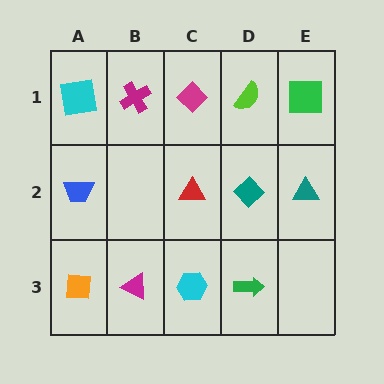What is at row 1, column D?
A lime semicircle.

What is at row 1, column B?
A magenta cross.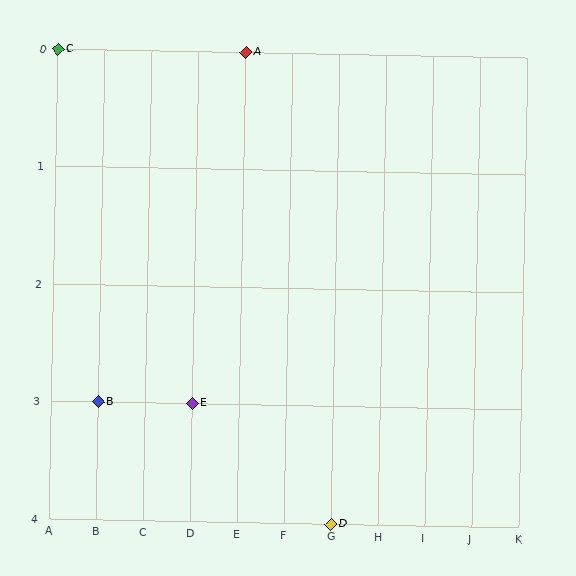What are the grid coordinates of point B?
Point B is at grid coordinates (B, 3).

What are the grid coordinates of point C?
Point C is at grid coordinates (A, 0).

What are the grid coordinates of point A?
Point A is at grid coordinates (E, 0).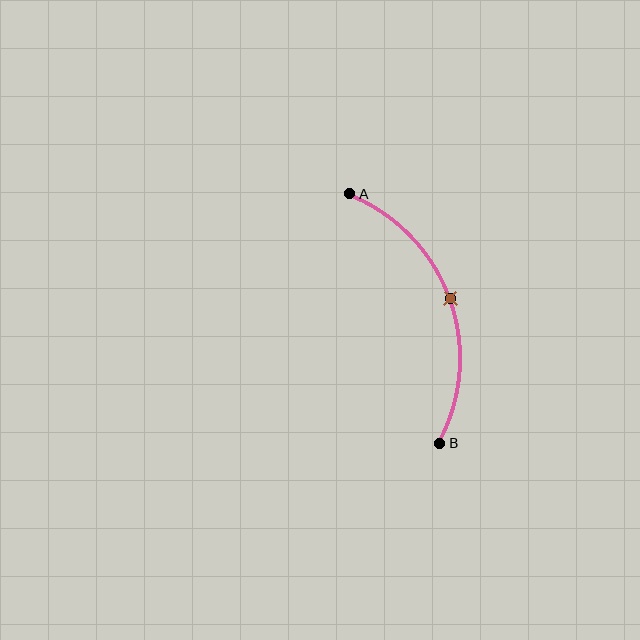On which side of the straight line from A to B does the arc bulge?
The arc bulges to the right of the straight line connecting A and B.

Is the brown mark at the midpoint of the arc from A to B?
Yes. The brown mark lies on the arc at equal arc-length from both A and B — it is the arc midpoint.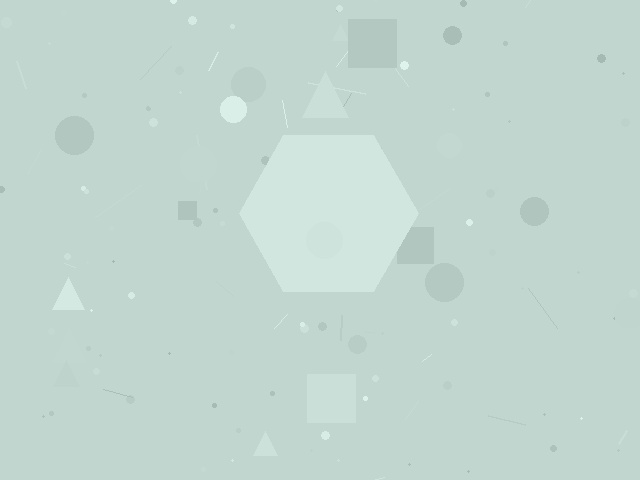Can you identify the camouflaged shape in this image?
The camouflaged shape is a hexagon.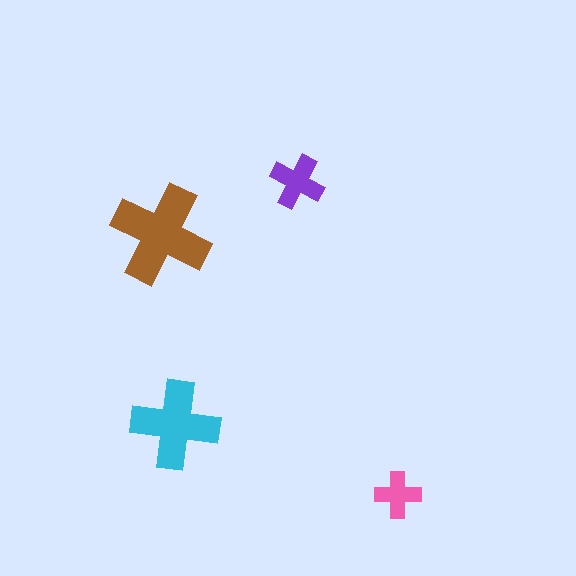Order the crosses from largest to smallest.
the brown one, the cyan one, the purple one, the pink one.